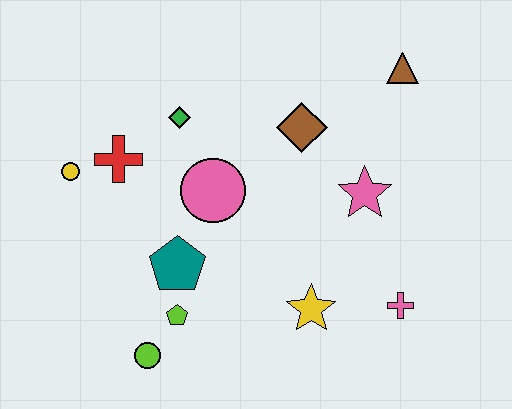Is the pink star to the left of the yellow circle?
No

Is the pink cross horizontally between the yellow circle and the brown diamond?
No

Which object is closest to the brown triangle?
The brown diamond is closest to the brown triangle.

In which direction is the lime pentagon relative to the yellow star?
The lime pentagon is to the left of the yellow star.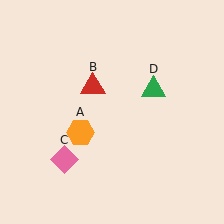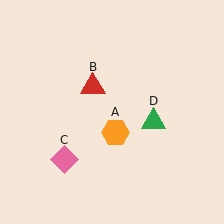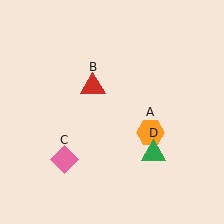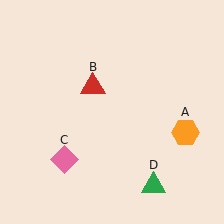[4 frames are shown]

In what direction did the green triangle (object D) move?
The green triangle (object D) moved down.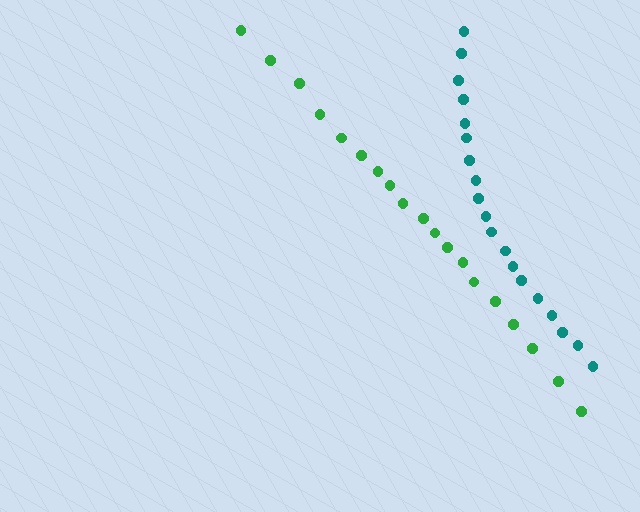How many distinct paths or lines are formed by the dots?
There are 2 distinct paths.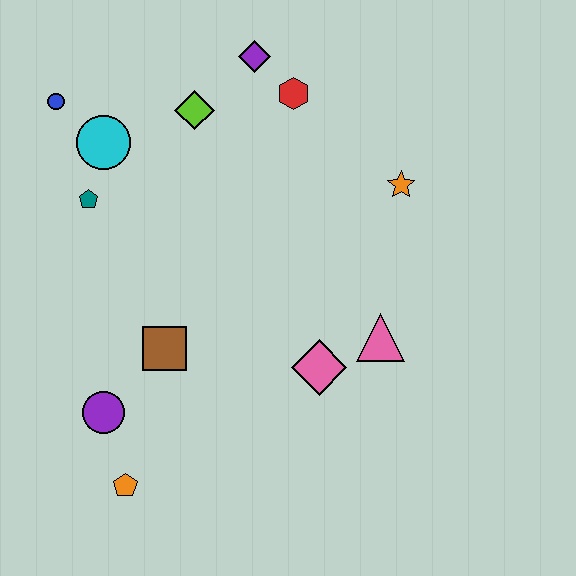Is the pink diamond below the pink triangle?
Yes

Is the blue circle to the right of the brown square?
No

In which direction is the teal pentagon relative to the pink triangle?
The teal pentagon is to the left of the pink triangle.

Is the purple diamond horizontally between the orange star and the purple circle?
Yes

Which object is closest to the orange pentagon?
The purple circle is closest to the orange pentagon.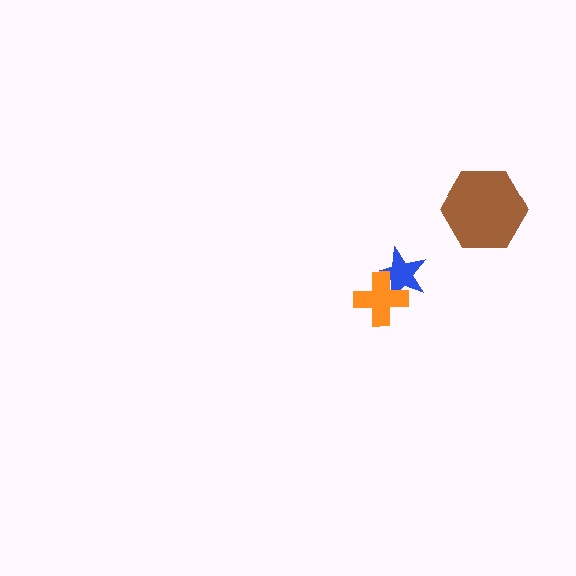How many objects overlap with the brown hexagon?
0 objects overlap with the brown hexagon.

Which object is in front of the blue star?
The orange cross is in front of the blue star.